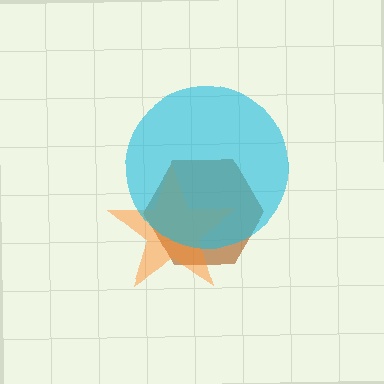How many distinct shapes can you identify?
There are 3 distinct shapes: a brown hexagon, an orange star, a cyan circle.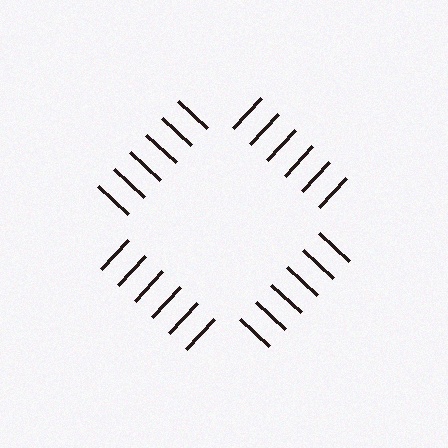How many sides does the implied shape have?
4 sides — the line-ends trace a square.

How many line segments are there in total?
24 — 6 along each of the 4 edges.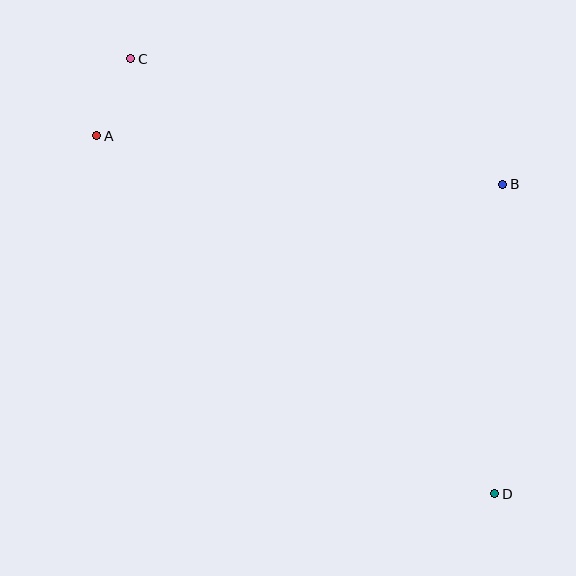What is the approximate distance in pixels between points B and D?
The distance between B and D is approximately 309 pixels.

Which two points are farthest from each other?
Points C and D are farthest from each other.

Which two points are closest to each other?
Points A and C are closest to each other.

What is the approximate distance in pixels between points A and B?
The distance between A and B is approximately 409 pixels.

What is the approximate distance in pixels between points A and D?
The distance between A and D is approximately 535 pixels.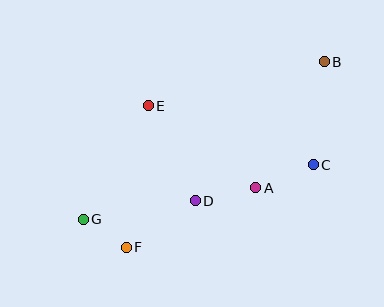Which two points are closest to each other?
Points F and G are closest to each other.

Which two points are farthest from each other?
Points B and G are farthest from each other.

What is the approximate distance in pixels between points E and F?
The distance between E and F is approximately 143 pixels.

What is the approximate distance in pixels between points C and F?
The distance between C and F is approximately 205 pixels.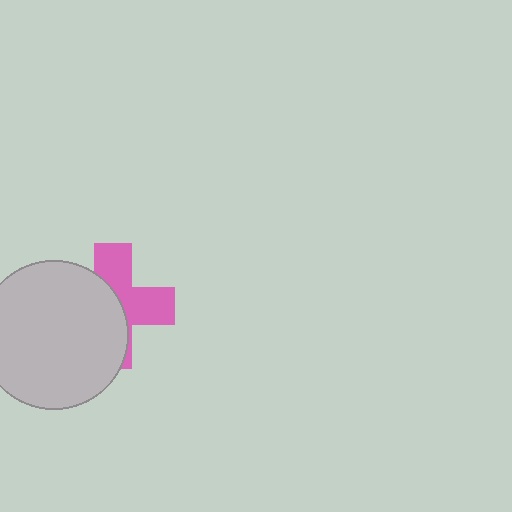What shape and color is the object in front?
The object in front is a light gray circle.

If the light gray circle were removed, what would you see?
You would see the complete pink cross.